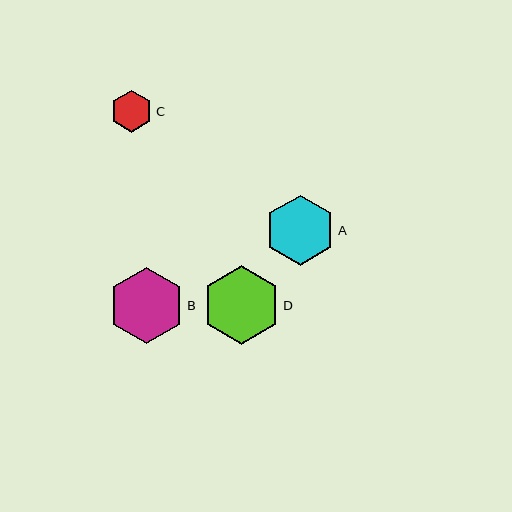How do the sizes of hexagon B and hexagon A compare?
Hexagon B and hexagon A are approximately the same size.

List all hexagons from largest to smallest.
From largest to smallest: D, B, A, C.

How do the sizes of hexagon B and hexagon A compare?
Hexagon B and hexagon A are approximately the same size.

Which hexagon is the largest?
Hexagon D is the largest with a size of approximately 78 pixels.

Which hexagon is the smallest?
Hexagon C is the smallest with a size of approximately 42 pixels.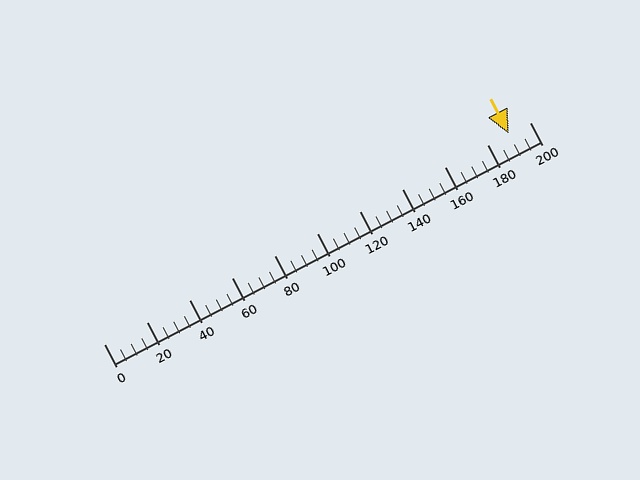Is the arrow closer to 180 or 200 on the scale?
The arrow is closer to 200.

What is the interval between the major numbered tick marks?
The major tick marks are spaced 20 units apart.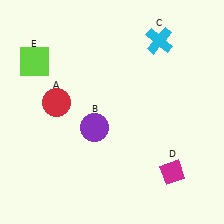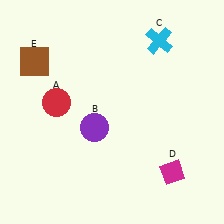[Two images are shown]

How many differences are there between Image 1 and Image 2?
There is 1 difference between the two images.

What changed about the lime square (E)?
In Image 1, E is lime. In Image 2, it changed to brown.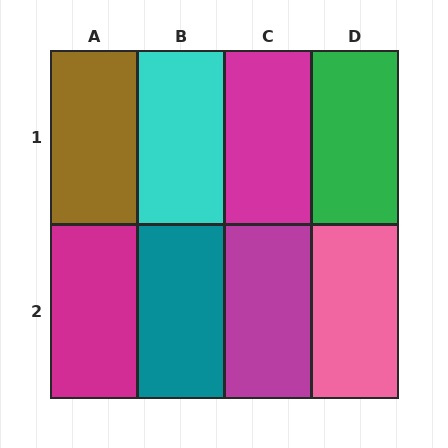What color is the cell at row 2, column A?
Magenta.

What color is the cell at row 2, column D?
Pink.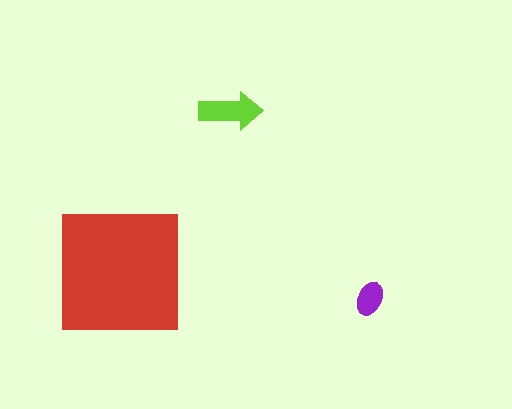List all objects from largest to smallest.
The red square, the lime arrow, the purple ellipse.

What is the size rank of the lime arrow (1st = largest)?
2nd.